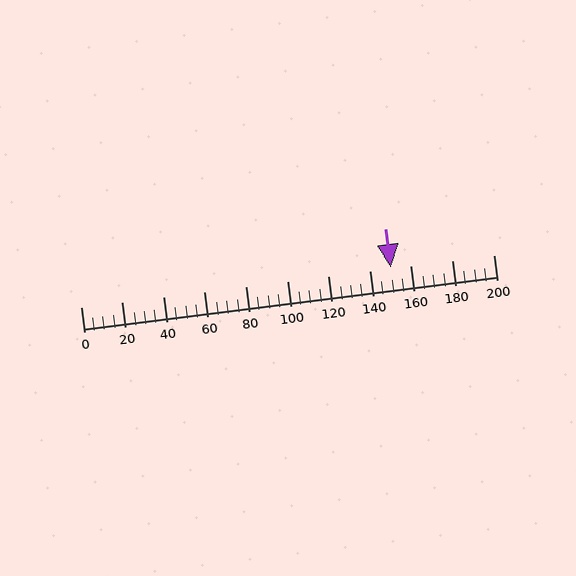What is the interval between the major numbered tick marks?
The major tick marks are spaced 20 units apart.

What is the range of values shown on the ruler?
The ruler shows values from 0 to 200.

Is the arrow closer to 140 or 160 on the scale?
The arrow is closer to 160.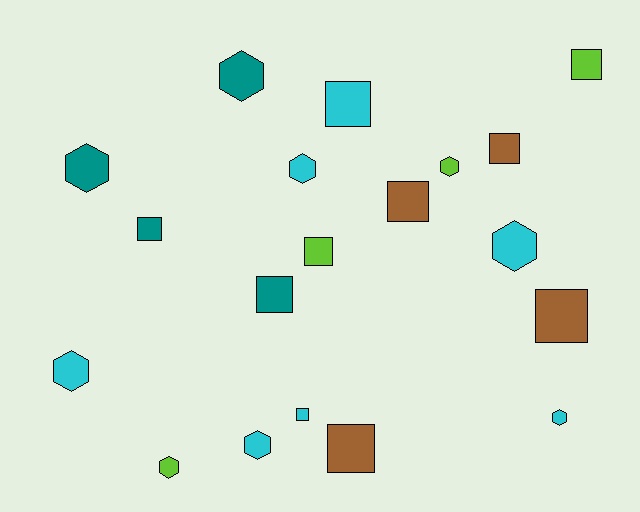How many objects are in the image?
There are 19 objects.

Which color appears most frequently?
Cyan, with 7 objects.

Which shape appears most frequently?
Square, with 10 objects.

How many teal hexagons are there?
There are 2 teal hexagons.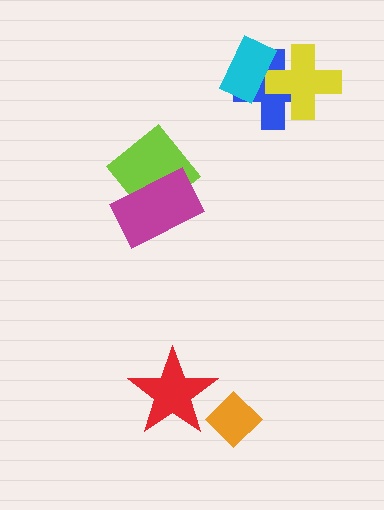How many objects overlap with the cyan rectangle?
2 objects overlap with the cyan rectangle.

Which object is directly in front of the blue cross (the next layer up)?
The yellow cross is directly in front of the blue cross.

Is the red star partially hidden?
Yes, it is partially covered by another shape.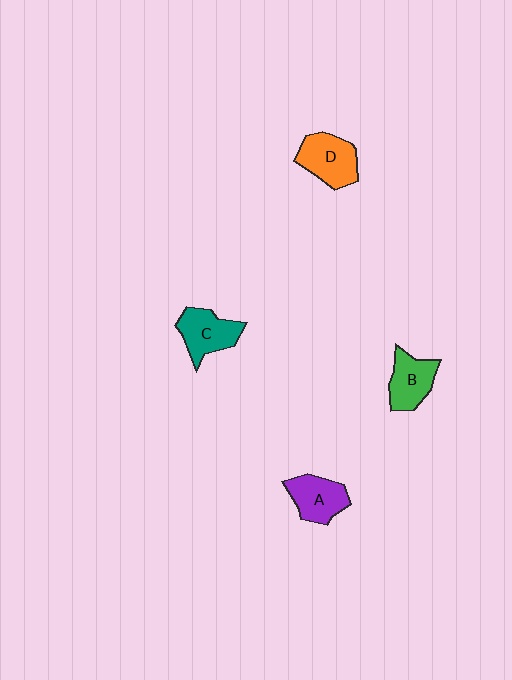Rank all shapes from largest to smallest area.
From largest to smallest: D (orange), C (teal), A (purple), B (green).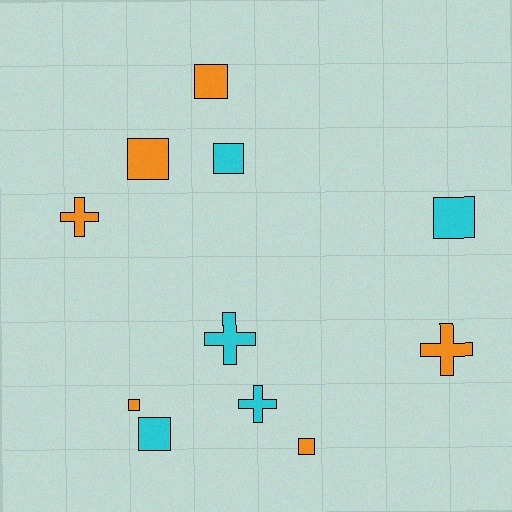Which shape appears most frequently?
Square, with 7 objects.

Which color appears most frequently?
Orange, with 6 objects.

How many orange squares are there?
There are 4 orange squares.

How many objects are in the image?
There are 11 objects.